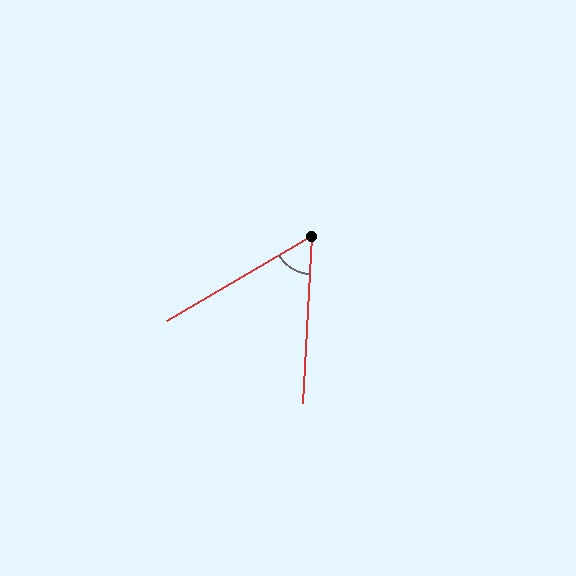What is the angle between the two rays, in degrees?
Approximately 57 degrees.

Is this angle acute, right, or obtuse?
It is acute.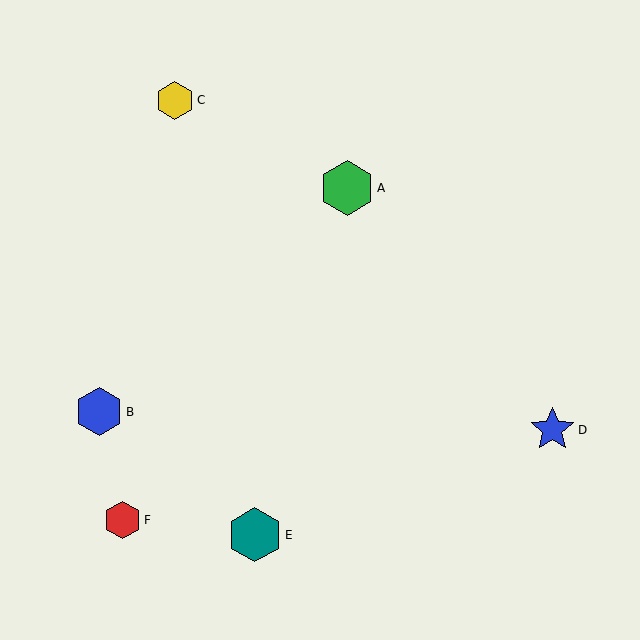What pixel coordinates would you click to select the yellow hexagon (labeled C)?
Click at (175, 100) to select the yellow hexagon C.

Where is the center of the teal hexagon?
The center of the teal hexagon is at (255, 535).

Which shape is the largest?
The green hexagon (labeled A) is the largest.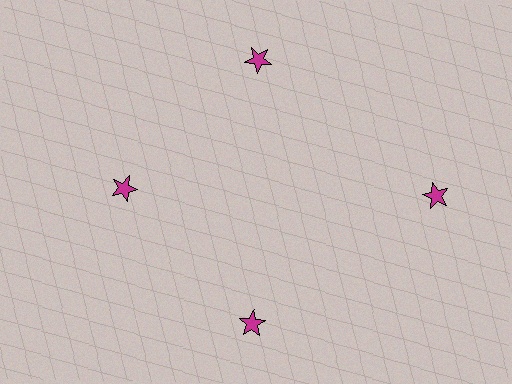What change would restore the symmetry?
The symmetry would be restored by moving it inward, back onto the ring so that all 4 stars sit at equal angles and equal distance from the center.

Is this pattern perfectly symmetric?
No. The 4 magenta stars are arranged in a ring, but one element near the 3 o'clock position is pushed outward from the center, breaking the 4-fold rotational symmetry.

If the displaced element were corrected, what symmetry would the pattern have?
It would have 4-fold rotational symmetry — the pattern would map onto itself every 90 degrees.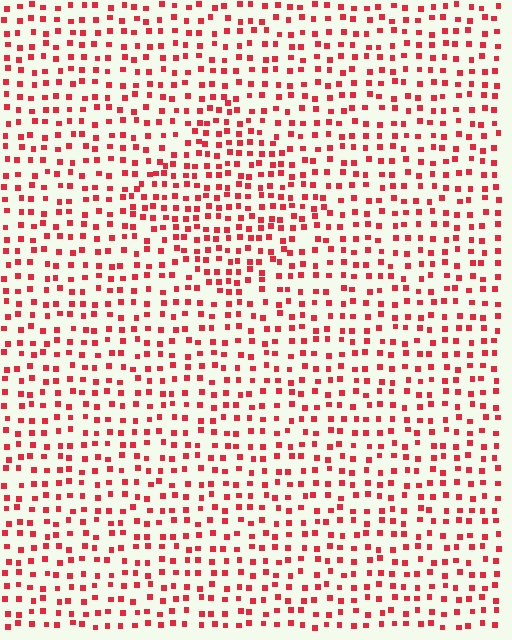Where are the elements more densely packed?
The elements are more densely packed inside the diamond boundary.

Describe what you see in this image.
The image contains small red elements arranged at two different densities. A diamond-shaped region is visible where the elements are more densely packed than the surrounding area.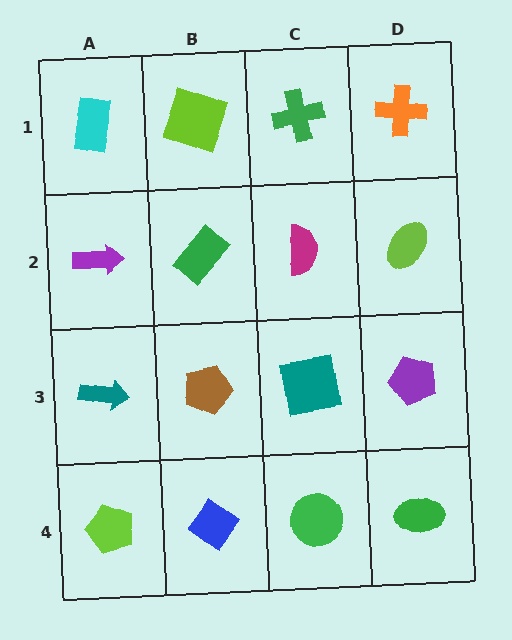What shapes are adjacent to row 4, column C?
A teal square (row 3, column C), a blue diamond (row 4, column B), a green ellipse (row 4, column D).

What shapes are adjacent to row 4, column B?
A brown pentagon (row 3, column B), a lime pentagon (row 4, column A), a green circle (row 4, column C).